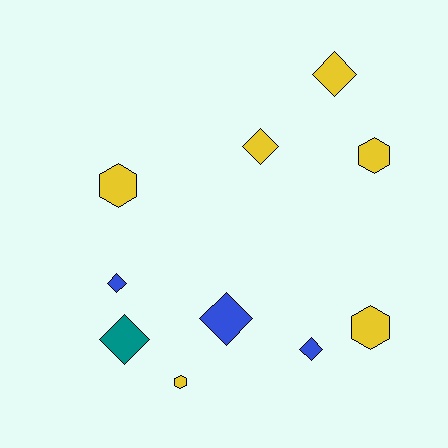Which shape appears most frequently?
Diamond, with 6 objects.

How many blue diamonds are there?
There are 3 blue diamonds.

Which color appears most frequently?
Yellow, with 6 objects.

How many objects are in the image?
There are 10 objects.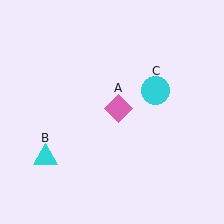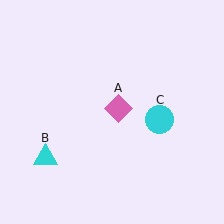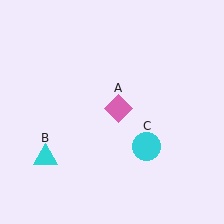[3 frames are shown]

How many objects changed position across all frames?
1 object changed position: cyan circle (object C).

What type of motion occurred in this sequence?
The cyan circle (object C) rotated clockwise around the center of the scene.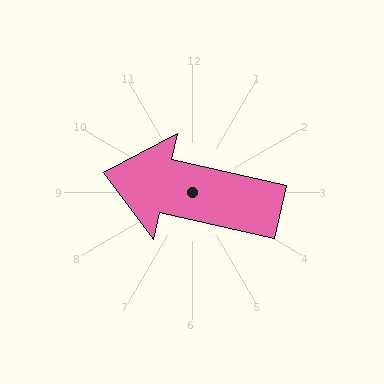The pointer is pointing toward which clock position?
Roughly 9 o'clock.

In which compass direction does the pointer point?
West.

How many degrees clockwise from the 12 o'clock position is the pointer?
Approximately 283 degrees.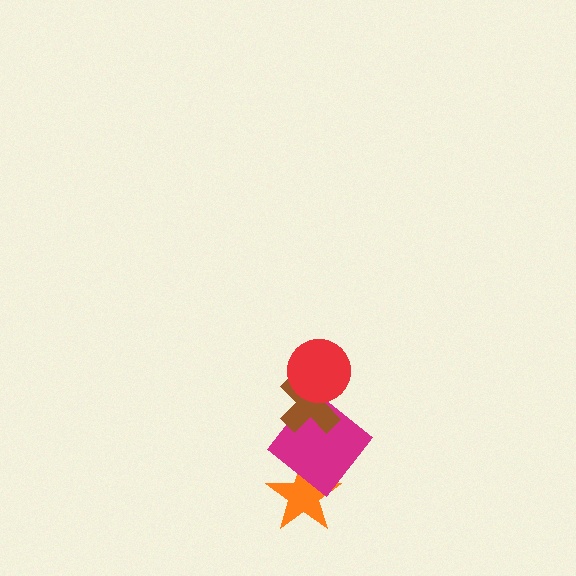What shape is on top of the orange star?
The magenta diamond is on top of the orange star.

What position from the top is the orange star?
The orange star is 4th from the top.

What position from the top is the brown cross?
The brown cross is 2nd from the top.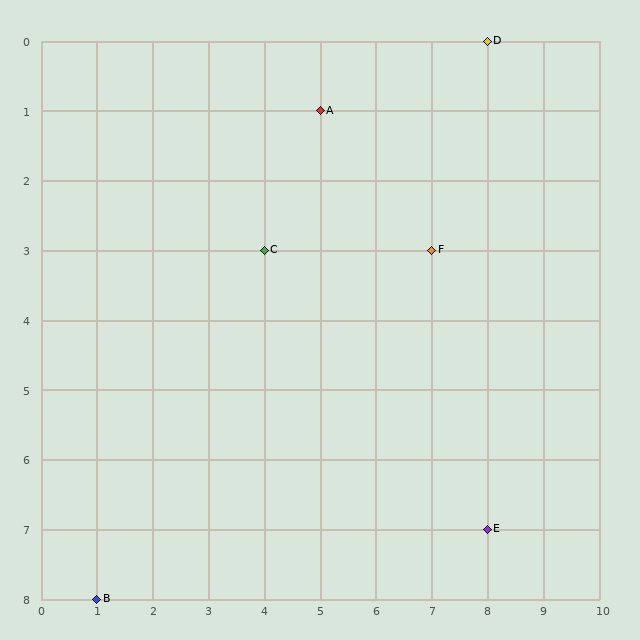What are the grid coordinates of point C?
Point C is at grid coordinates (4, 3).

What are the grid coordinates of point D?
Point D is at grid coordinates (8, 0).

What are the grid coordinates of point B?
Point B is at grid coordinates (1, 8).